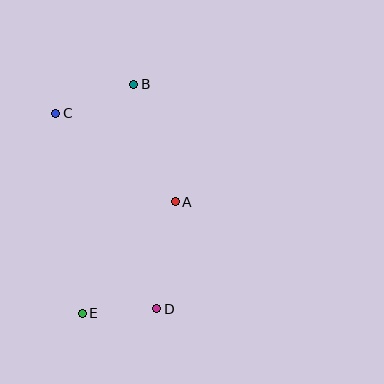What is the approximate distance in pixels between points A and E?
The distance between A and E is approximately 145 pixels.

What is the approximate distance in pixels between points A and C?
The distance between A and C is approximately 149 pixels.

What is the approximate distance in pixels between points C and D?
The distance between C and D is approximately 220 pixels.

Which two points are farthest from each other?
Points B and E are farthest from each other.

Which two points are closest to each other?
Points D and E are closest to each other.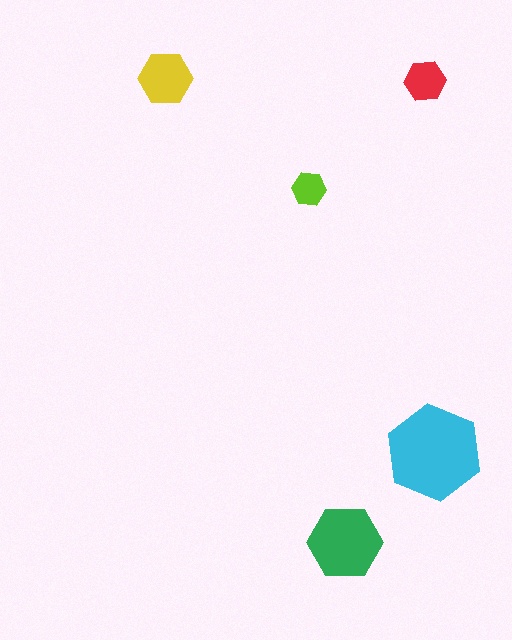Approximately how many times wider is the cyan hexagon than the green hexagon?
About 1.5 times wider.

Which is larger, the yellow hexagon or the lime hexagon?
The yellow one.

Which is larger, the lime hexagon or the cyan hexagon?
The cyan one.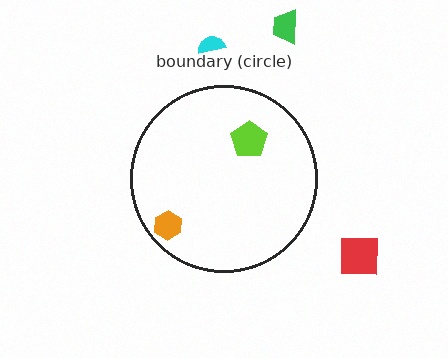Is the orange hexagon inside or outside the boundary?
Inside.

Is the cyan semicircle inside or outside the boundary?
Outside.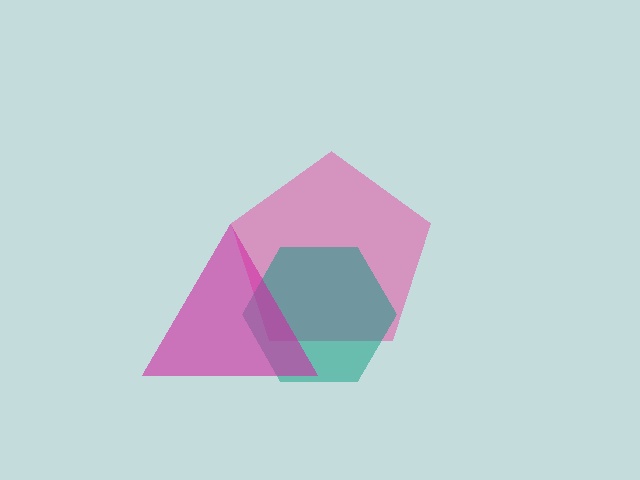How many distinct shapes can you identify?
There are 3 distinct shapes: a pink pentagon, a teal hexagon, a magenta triangle.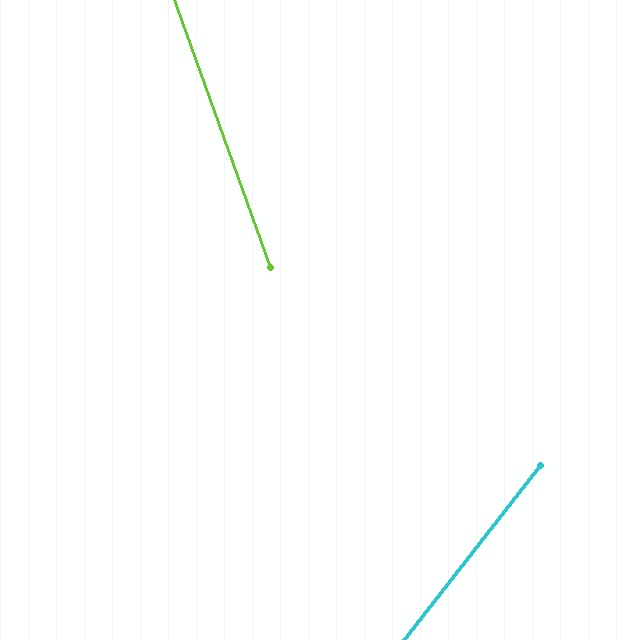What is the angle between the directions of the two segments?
Approximately 58 degrees.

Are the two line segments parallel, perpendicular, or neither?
Neither parallel nor perpendicular — they differ by about 58°.